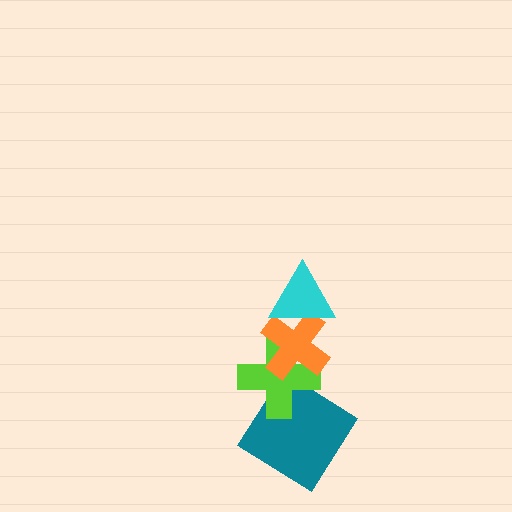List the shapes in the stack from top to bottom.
From top to bottom: the cyan triangle, the orange cross, the lime cross, the teal diamond.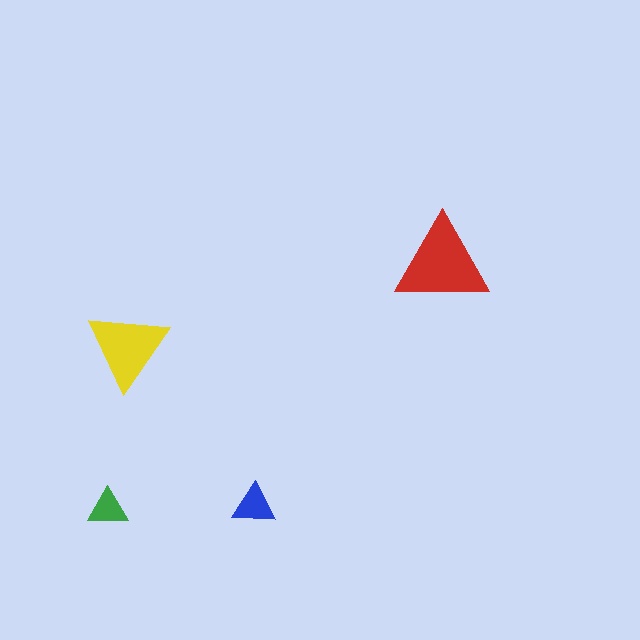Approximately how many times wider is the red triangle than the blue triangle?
About 2 times wider.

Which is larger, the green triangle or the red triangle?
The red one.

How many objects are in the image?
There are 4 objects in the image.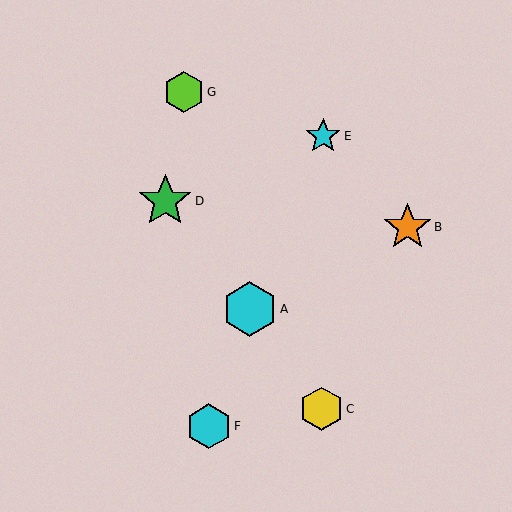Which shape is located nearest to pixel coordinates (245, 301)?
The cyan hexagon (labeled A) at (250, 309) is nearest to that location.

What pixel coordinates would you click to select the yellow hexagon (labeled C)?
Click at (321, 409) to select the yellow hexagon C.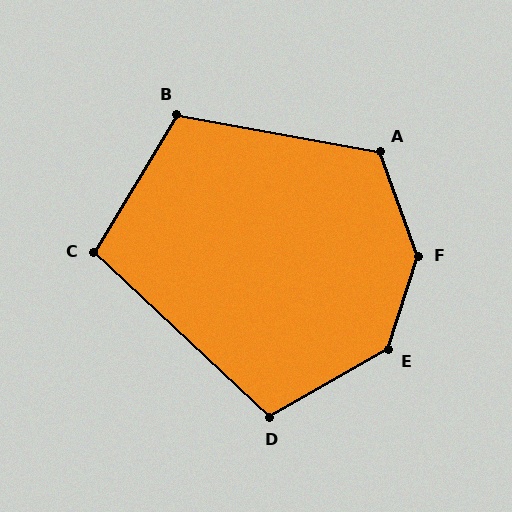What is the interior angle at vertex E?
Approximately 137 degrees (obtuse).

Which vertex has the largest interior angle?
F, at approximately 142 degrees.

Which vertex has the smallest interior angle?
C, at approximately 102 degrees.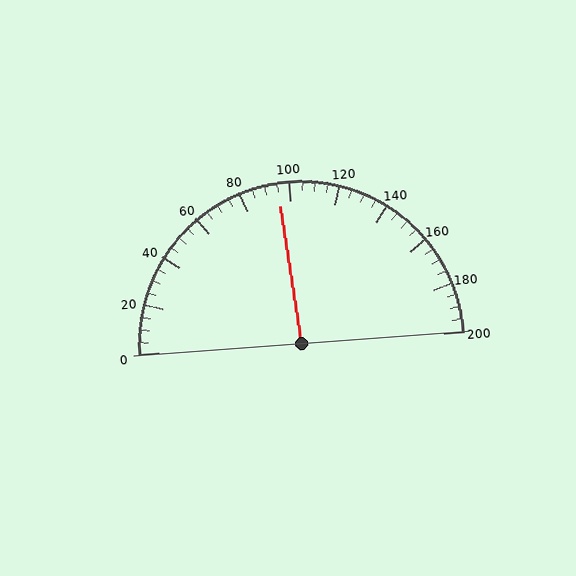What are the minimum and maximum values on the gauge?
The gauge ranges from 0 to 200.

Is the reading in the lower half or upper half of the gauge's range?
The reading is in the lower half of the range (0 to 200).